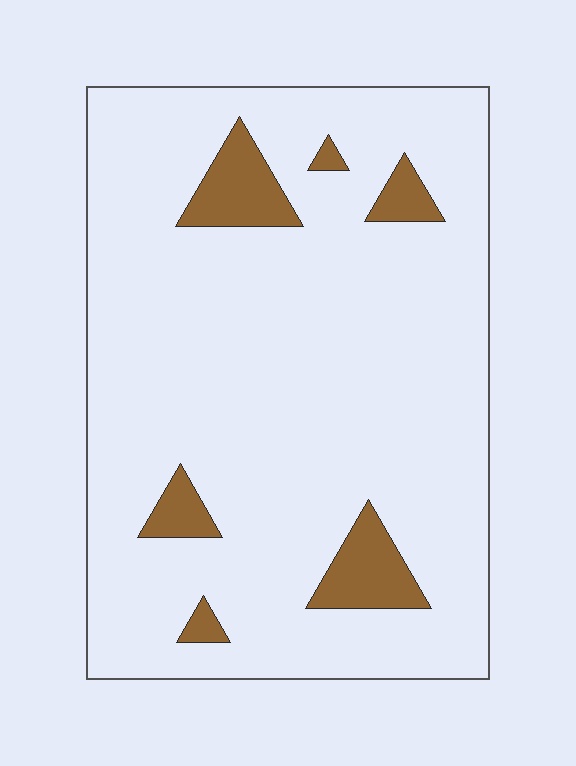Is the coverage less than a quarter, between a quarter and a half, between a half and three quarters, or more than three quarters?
Less than a quarter.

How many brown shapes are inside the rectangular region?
6.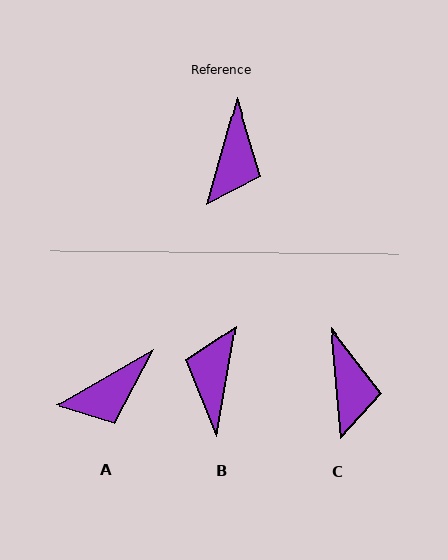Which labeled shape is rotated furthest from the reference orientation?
B, about 174 degrees away.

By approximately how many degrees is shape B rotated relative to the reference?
Approximately 174 degrees clockwise.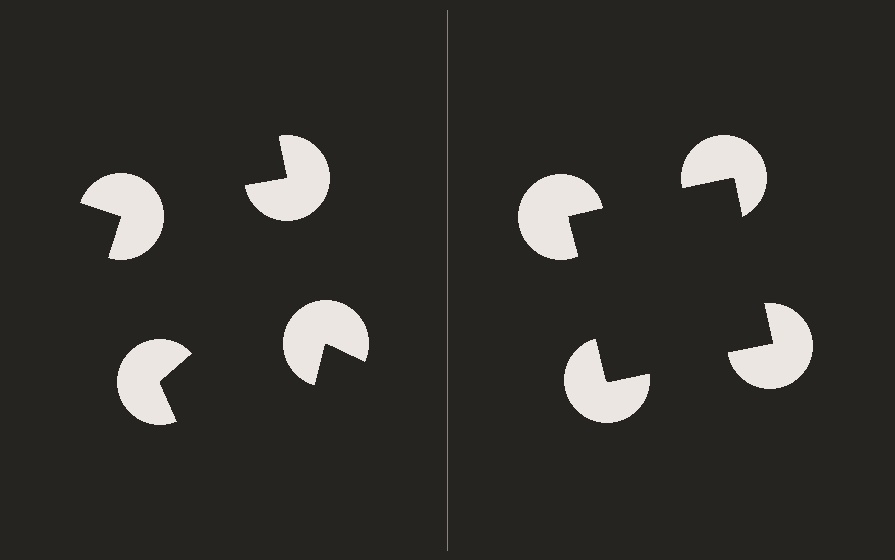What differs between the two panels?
The pac-man discs are positioned identically on both sides; only the wedge orientations differ. On the right they align to a square; on the left they are misaligned.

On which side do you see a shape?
An illusory square appears on the right side. On the left side the wedge cuts are rotated, so no coherent shape forms.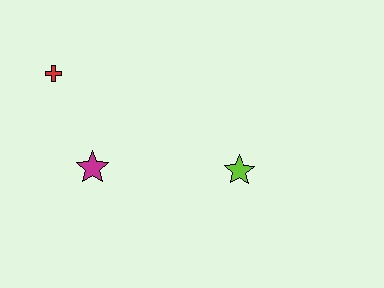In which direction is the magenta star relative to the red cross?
The magenta star is below the red cross.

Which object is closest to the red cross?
The magenta star is closest to the red cross.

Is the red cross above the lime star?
Yes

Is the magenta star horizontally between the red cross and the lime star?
Yes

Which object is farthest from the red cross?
The lime star is farthest from the red cross.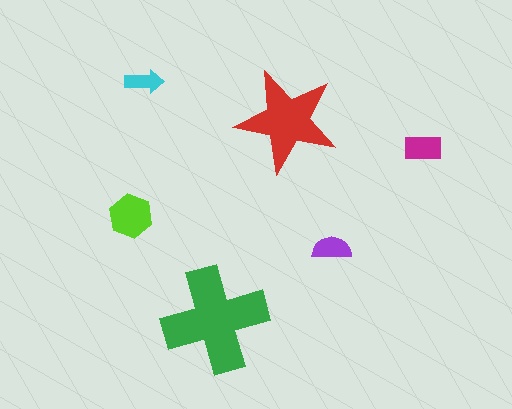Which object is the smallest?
The cyan arrow.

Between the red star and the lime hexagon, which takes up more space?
The red star.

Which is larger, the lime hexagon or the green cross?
The green cross.